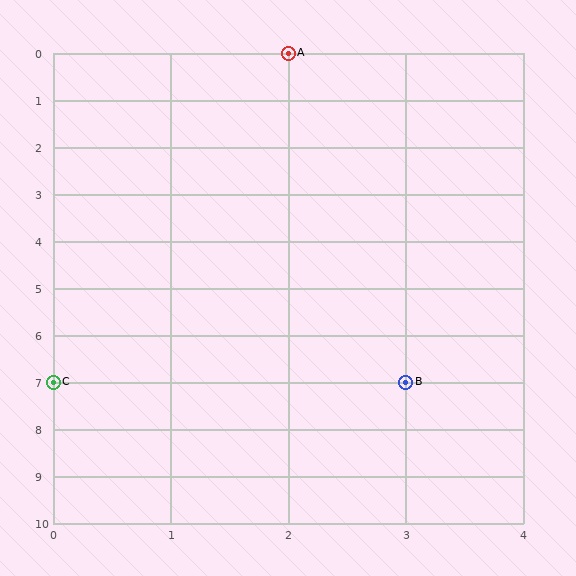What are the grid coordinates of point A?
Point A is at grid coordinates (2, 0).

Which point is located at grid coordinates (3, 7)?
Point B is at (3, 7).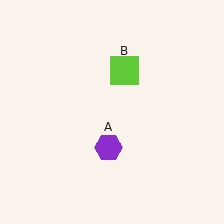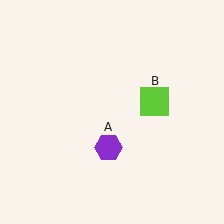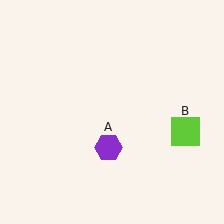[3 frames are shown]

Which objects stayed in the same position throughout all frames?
Purple hexagon (object A) remained stationary.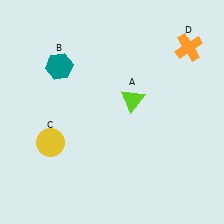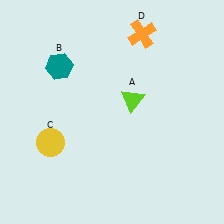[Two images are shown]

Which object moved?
The orange cross (D) moved left.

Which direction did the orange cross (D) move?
The orange cross (D) moved left.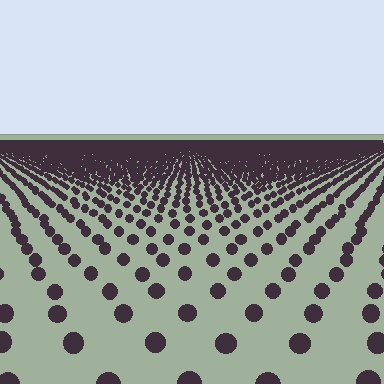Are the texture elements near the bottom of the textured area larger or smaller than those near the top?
Larger. Near the bottom, elements are closer to the viewer and appear at a bigger on-screen size.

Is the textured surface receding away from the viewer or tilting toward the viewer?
The surface is receding away from the viewer. Texture elements get smaller and denser toward the top.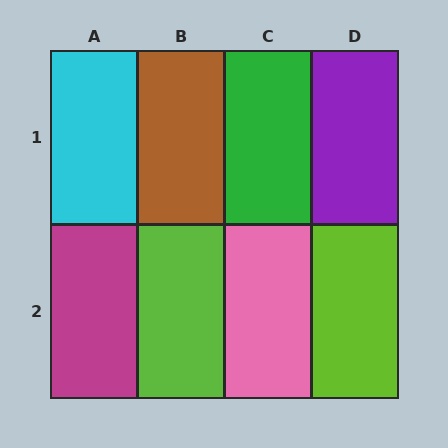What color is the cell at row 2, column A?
Magenta.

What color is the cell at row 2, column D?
Lime.